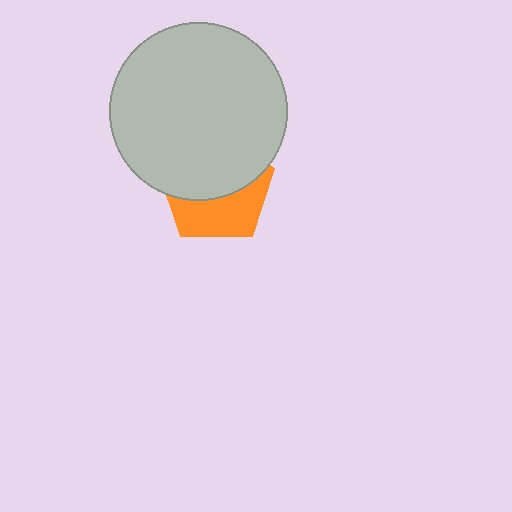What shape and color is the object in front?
The object in front is a light gray circle.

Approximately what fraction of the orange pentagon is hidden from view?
Roughly 57% of the orange pentagon is hidden behind the light gray circle.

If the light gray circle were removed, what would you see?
You would see the complete orange pentagon.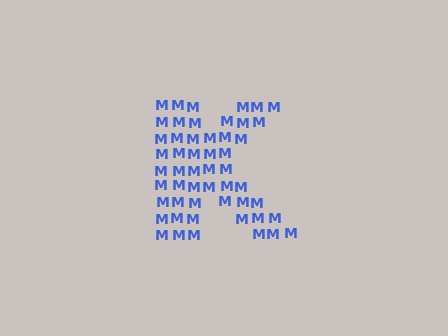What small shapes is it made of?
It is made of small letter M's.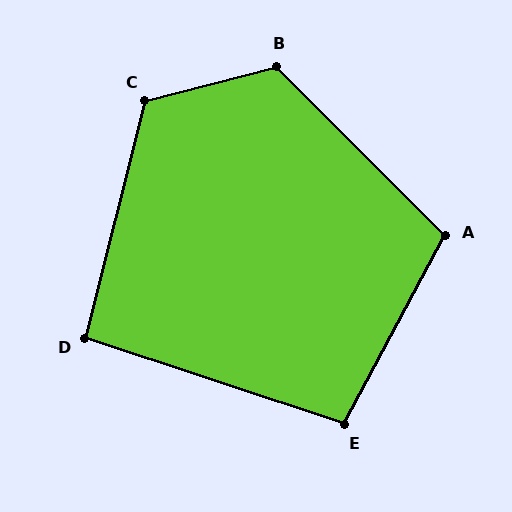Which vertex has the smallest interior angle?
D, at approximately 94 degrees.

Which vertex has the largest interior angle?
B, at approximately 120 degrees.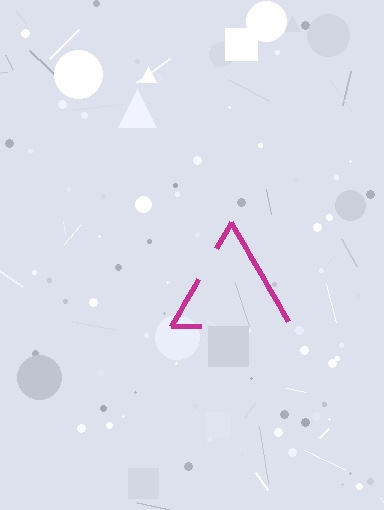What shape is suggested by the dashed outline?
The dashed outline suggests a triangle.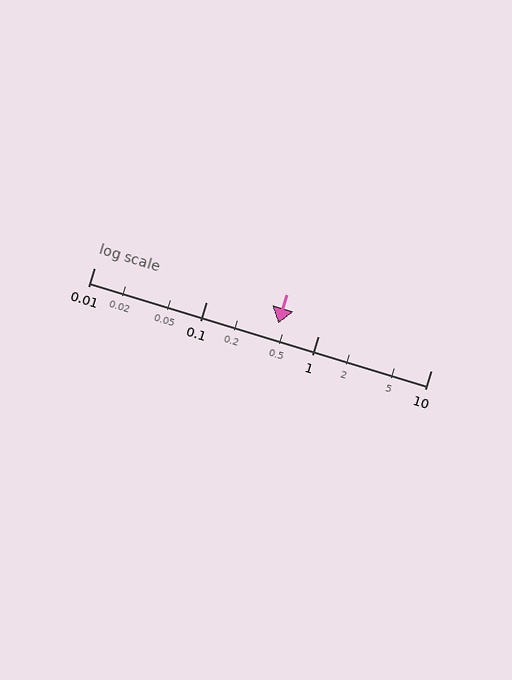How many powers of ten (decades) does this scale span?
The scale spans 3 decades, from 0.01 to 10.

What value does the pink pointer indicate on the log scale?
The pointer indicates approximately 0.44.